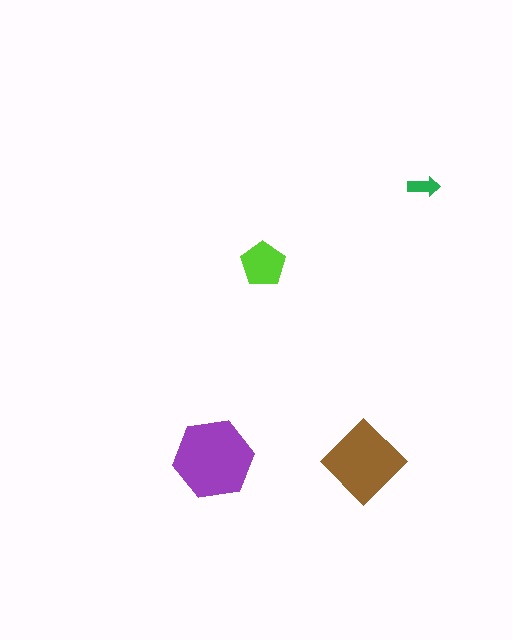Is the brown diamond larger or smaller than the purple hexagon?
Smaller.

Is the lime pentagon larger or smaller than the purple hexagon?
Smaller.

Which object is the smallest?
The green arrow.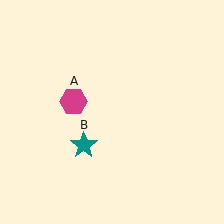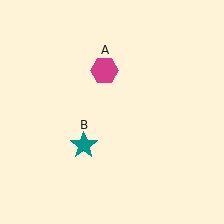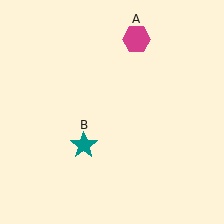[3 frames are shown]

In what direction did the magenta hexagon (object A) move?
The magenta hexagon (object A) moved up and to the right.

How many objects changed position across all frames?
1 object changed position: magenta hexagon (object A).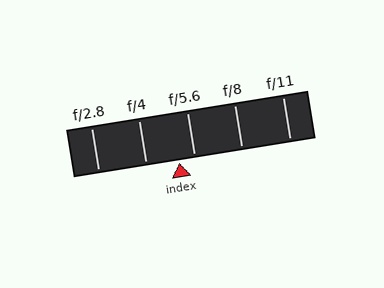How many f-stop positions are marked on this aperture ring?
There are 5 f-stop positions marked.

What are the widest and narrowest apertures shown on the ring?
The widest aperture shown is f/2.8 and the narrowest is f/11.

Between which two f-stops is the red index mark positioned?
The index mark is between f/4 and f/5.6.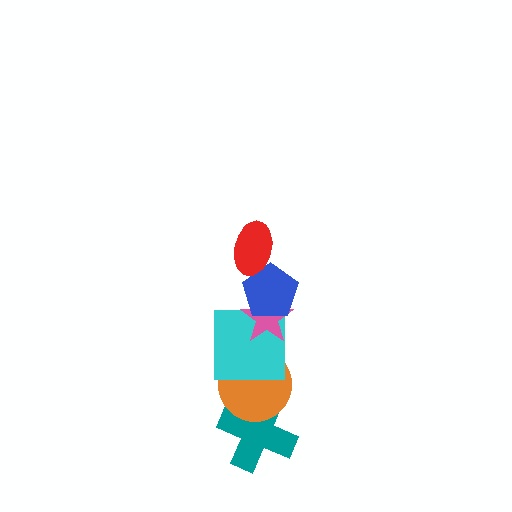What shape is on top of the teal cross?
The orange circle is on top of the teal cross.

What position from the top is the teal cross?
The teal cross is 6th from the top.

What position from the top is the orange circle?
The orange circle is 5th from the top.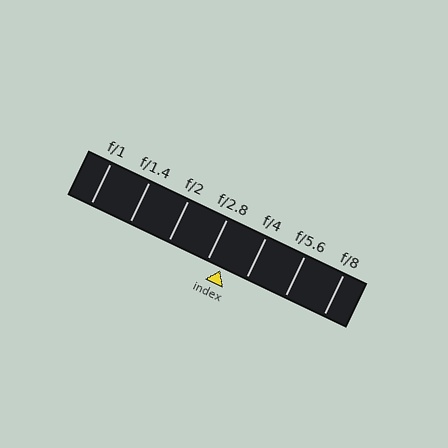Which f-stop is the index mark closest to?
The index mark is closest to f/2.8.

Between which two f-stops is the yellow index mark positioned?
The index mark is between f/2.8 and f/4.